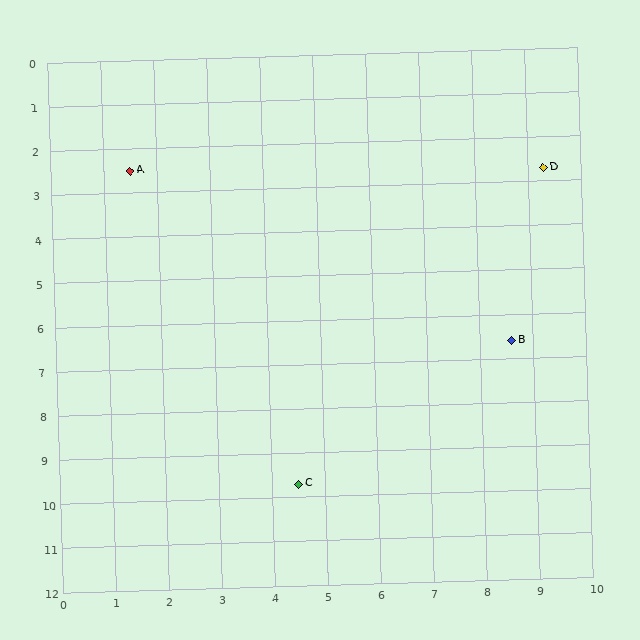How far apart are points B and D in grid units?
Points B and D are about 4.0 grid units apart.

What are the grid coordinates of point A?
Point A is at approximately (1.5, 2.5).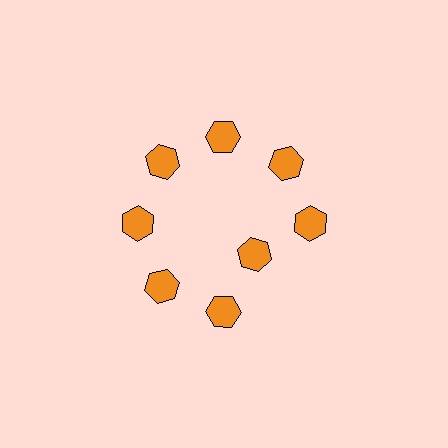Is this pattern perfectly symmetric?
No. The 8 orange hexagons are arranged in a ring, but one element near the 4 o'clock position is pulled inward toward the center, breaking the 8-fold rotational symmetry.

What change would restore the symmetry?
The symmetry would be restored by moving it outward, back onto the ring so that all 8 hexagons sit at equal angles and equal distance from the center.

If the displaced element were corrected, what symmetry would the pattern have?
It would have 8-fold rotational symmetry — the pattern would map onto itself every 45 degrees.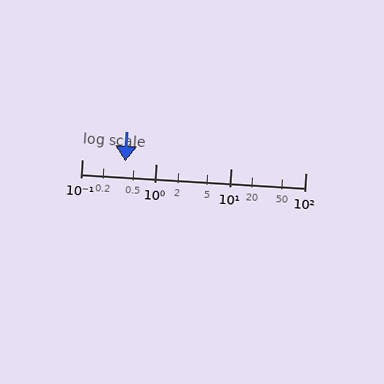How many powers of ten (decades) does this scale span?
The scale spans 3 decades, from 0.1 to 100.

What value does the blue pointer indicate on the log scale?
The pointer indicates approximately 0.38.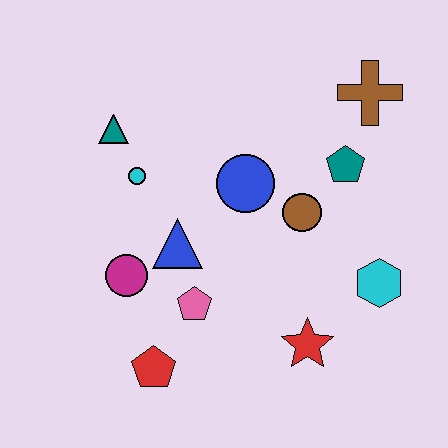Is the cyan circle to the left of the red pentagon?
Yes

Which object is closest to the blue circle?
The brown circle is closest to the blue circle.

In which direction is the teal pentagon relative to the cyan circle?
The teal pentagon is to the right of the cyan circle.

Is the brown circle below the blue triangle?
No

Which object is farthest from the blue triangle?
The brown cross is farthest from the blue triangle.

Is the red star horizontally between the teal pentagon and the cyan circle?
Yes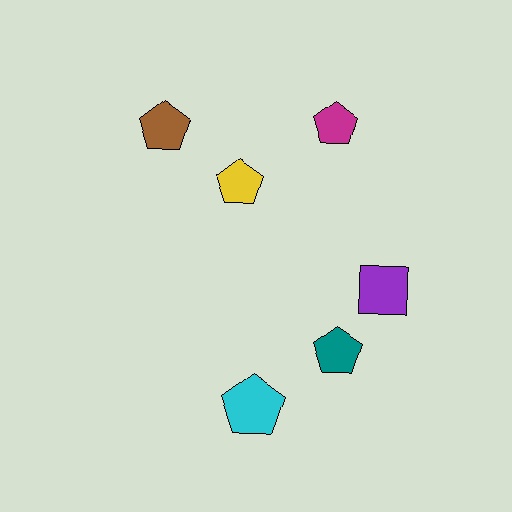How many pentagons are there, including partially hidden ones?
There are 5 pentagons.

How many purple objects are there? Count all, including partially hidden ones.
There is 1 purple object.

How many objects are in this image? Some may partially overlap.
There are 6 objects.